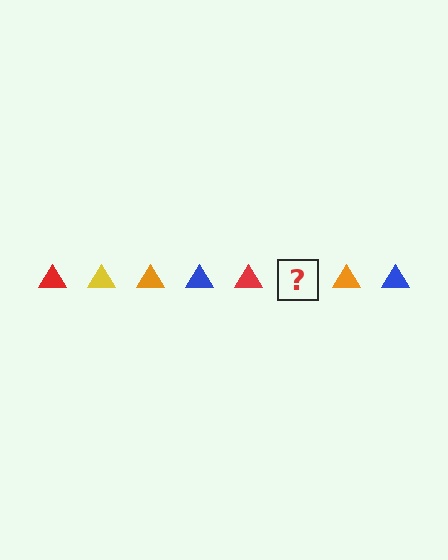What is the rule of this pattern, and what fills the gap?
The rule is that the pattern cycles through red, yellow, orange, blue triangles. The gap should be filled with a yellow triangle.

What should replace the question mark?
The question mark should be replaced with a yellow triangle.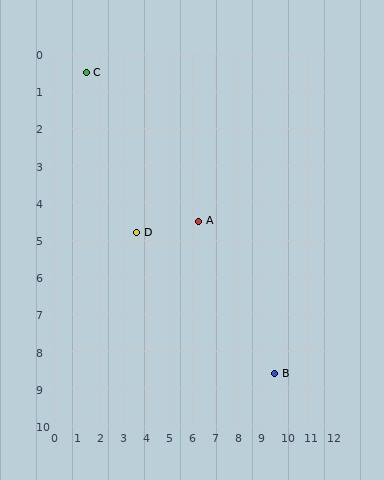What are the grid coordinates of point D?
Point D is at approximately (3.6, 4.8).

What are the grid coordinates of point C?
Point C is at approximately (1.4, 0.5).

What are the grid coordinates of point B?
Point B is at approximately (9.6, 8.6).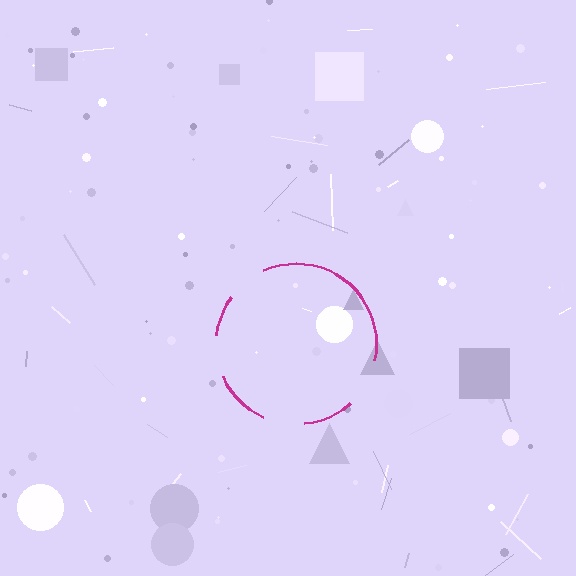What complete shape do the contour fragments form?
The contour fragments form a circle.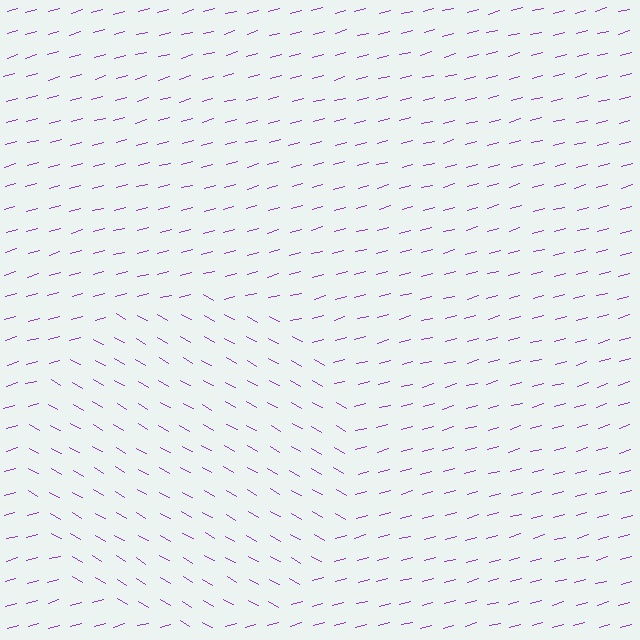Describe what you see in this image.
The image is filled with small purple line segments. A circle region in the image has lines oriented differently from the surrounding lines, creating a visible texture boundary.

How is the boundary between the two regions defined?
The boundary is defined purely by a change in line orientation (approximately 45 degrees difference). All lines are the same color and thickness.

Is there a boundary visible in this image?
Yes, there is a texture boundary formed by a change in line orientation.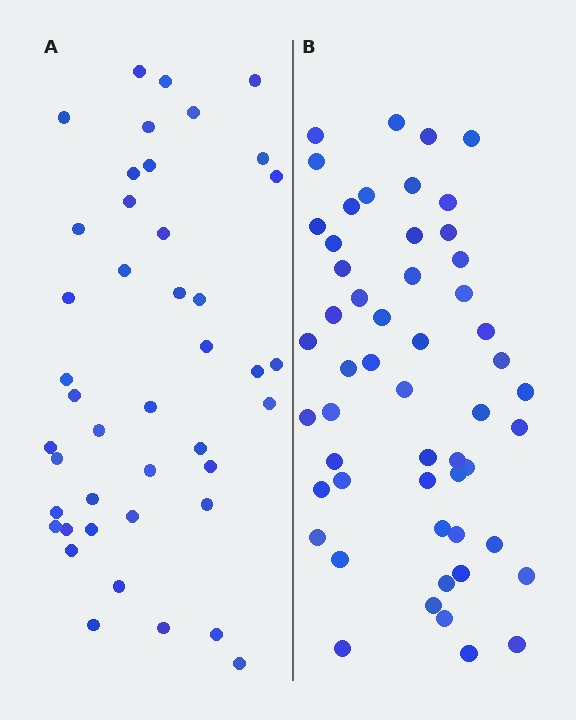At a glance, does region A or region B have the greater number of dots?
Region B (the right region) has more dots.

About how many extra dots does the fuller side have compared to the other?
Region B has roughly 10 or so more dots than region A.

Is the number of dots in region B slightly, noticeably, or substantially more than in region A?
Region B has only slightly more — the two regions are fairly close. The ratio is roughly 1.2 to 1.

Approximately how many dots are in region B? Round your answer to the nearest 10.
About 50 dots. (The exact count is 53, which rounds to 50.)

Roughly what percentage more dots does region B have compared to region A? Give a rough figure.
About 25% more.